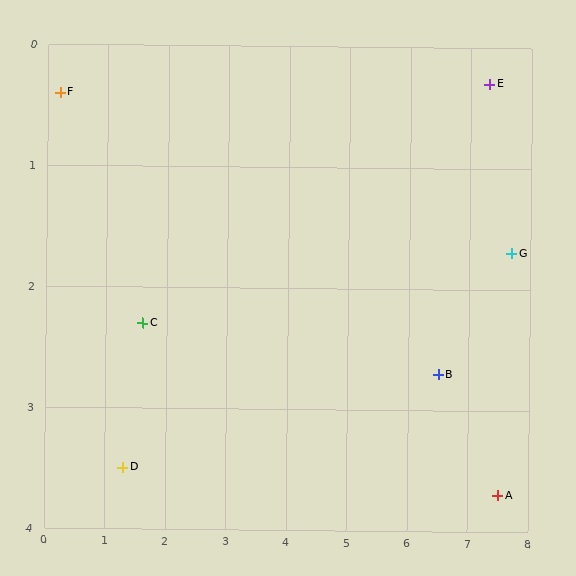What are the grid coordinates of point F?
Point F is at approximately (0.2, 0.4).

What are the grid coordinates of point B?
Point B is at approximately (6.5, 2.7).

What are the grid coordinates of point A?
Point A is at approximately (7.5, 3.7).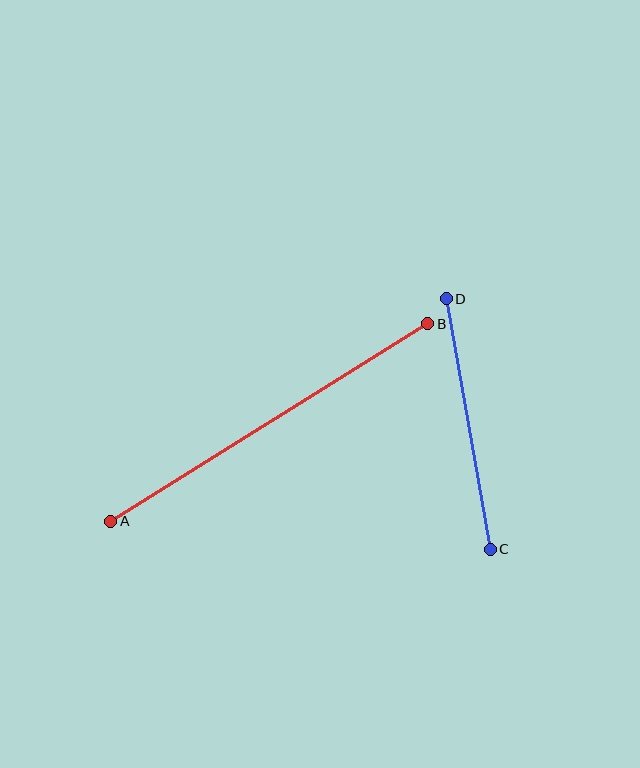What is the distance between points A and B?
The distance is approximately 373 pixels.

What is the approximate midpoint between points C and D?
The midpoint is at approximately (468, 424) pixels.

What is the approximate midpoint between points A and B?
The midpoint is at approximately (269, 423) pixels.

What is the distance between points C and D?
The distance is approximately 254 pixels.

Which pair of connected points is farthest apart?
Points A and B are farthest apart.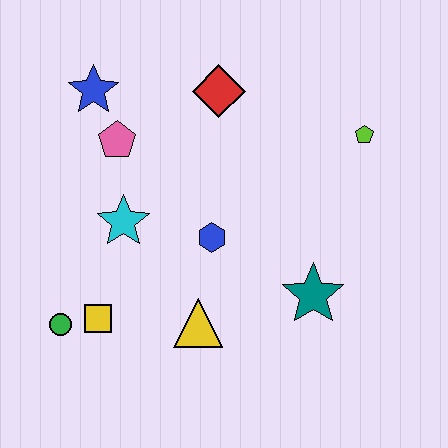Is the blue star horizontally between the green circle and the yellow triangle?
Yes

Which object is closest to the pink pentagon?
The blue star is closest to the pink pentagon.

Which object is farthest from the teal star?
The blue star is farthest from the teal star.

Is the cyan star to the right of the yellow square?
Yes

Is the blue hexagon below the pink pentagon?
Yes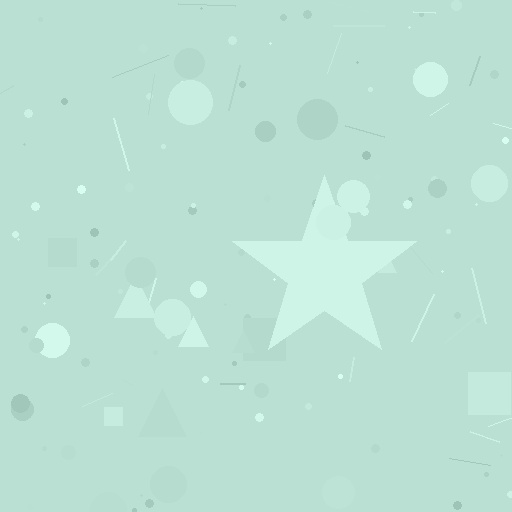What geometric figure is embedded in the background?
A star is embedded in the background.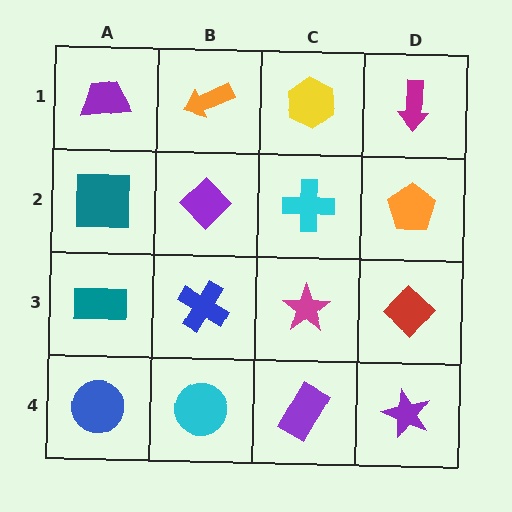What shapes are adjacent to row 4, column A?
A teal rectangle (row 3, column A), a cyan circle (row 4, column B).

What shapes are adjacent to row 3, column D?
An orange pentagon (row 2, column D), a purple star (row 4, column D), a magenta star (row 3, column C).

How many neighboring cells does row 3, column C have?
4.